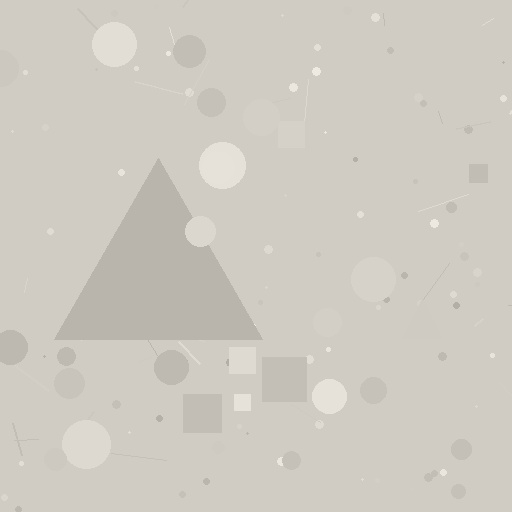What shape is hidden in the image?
A triangle is hidden in the image.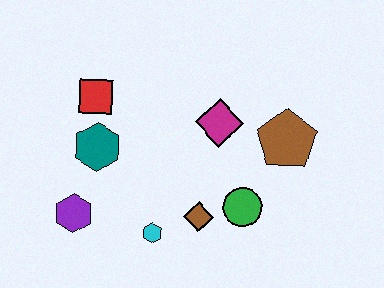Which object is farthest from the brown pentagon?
The purple hexagon is farthest from the brown pentagon.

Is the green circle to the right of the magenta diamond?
Yes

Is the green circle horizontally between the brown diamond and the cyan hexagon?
No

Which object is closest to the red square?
The teal hexagon is closest to the red square.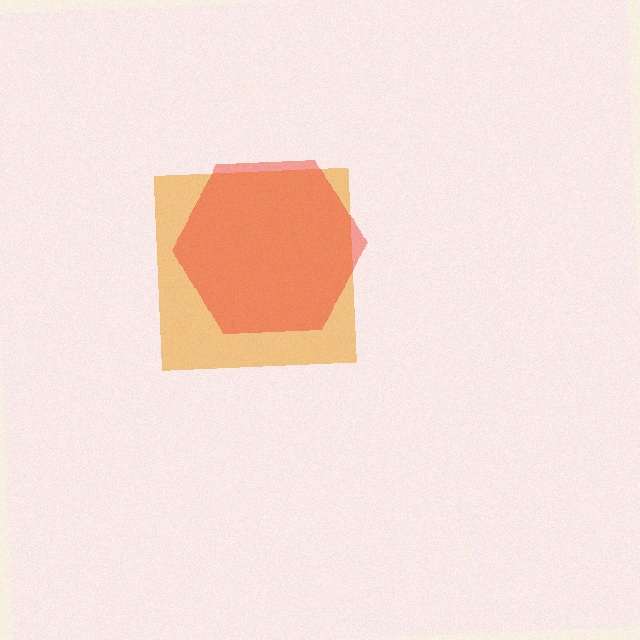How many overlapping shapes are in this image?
There are 2 overlapping shapes in the image.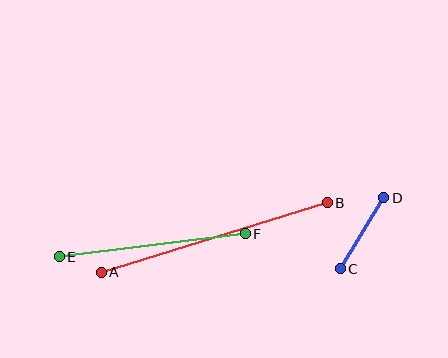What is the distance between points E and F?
The distance is approximately 188 pixels.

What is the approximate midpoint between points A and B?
The midpoint is at approximately (214, 237) pixels.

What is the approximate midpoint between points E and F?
The midpoint is at approximately (152, 245) pixels.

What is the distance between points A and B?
The distance is approximately 237 pixels.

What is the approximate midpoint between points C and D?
The midpoint is at approximately (362, 233) pixels.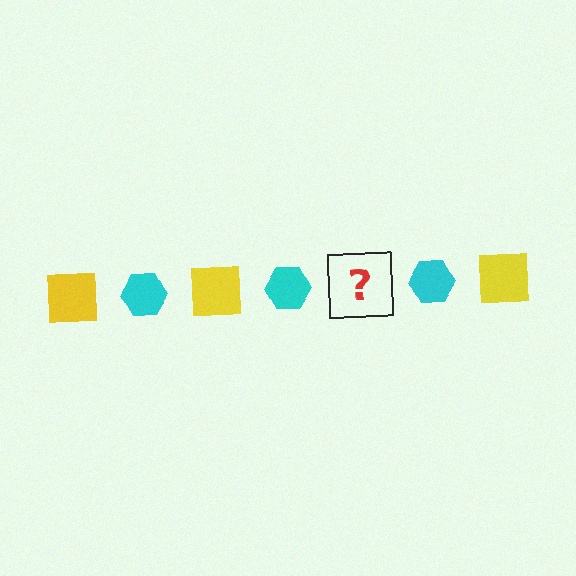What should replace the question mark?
The question mark should be replaced with a yellow square.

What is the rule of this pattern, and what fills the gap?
The rule is that the pattern alternates between yellow square and cyan hexagon. The gap should be filled with a yellow square.